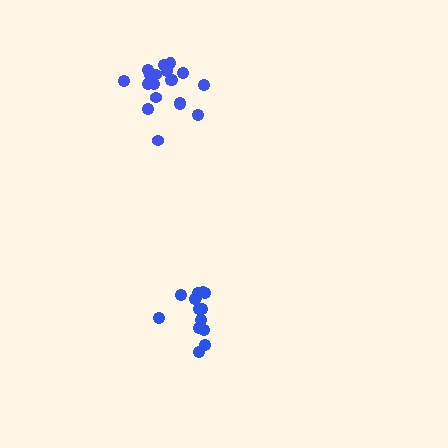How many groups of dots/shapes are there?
There are 2 groups.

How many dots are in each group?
Group 1: 19 dots, Group 2: 14 dots (33 total).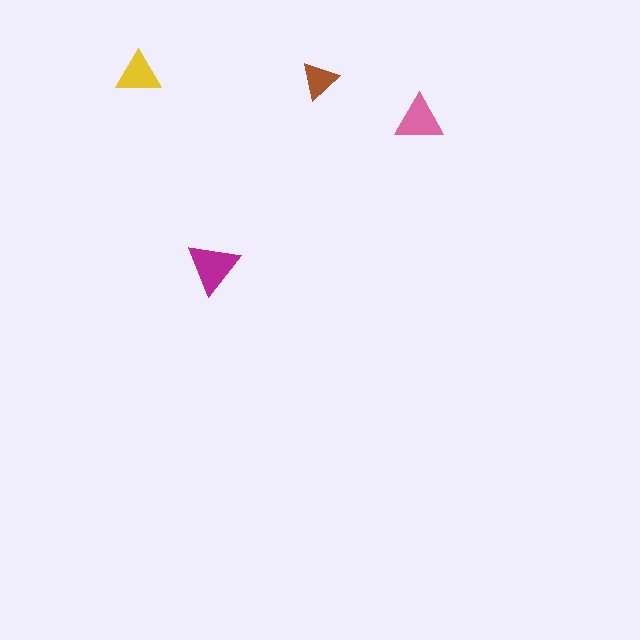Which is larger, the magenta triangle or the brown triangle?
The magenta one.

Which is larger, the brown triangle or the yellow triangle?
The yellow one.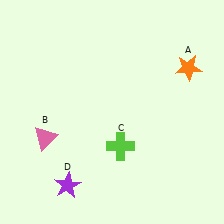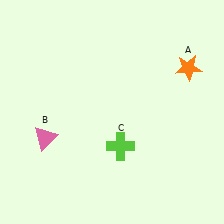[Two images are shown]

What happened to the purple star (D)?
The purple star (D) was removed in Image 2. It was in the bottom-left area of Image 1.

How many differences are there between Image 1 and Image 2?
There is 1 difference between the two images.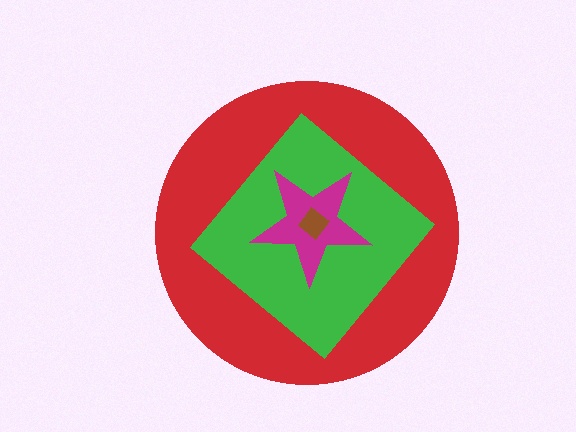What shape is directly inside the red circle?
The green diamond.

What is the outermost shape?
The red circle.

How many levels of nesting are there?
4.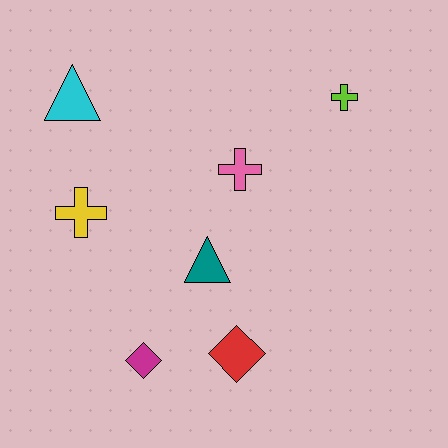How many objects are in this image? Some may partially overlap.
There are 7 objects.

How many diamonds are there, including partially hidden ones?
There are 2 diamonds.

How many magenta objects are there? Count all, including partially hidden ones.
There is 1 magenta object.